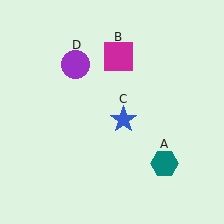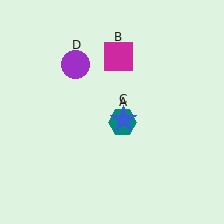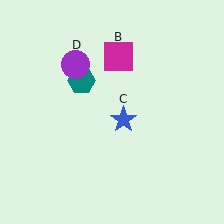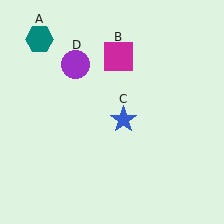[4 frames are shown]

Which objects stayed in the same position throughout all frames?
Magenta square (object B) and blue star (object C) and purple circle (object D) remained stationary.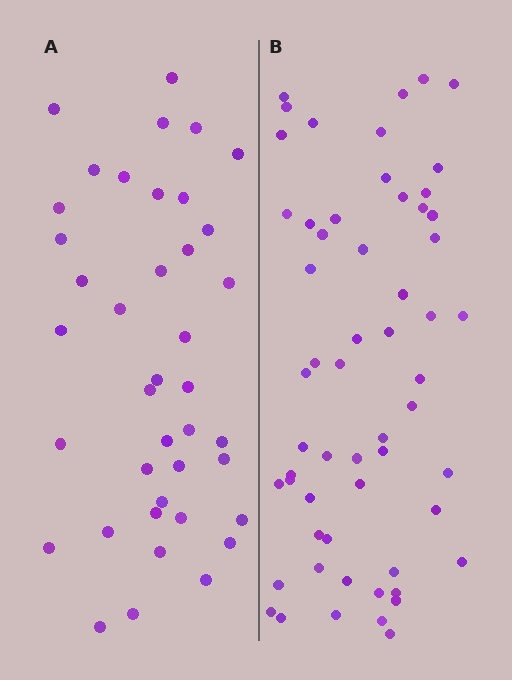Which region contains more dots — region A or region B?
Region B (the right region) has more dots.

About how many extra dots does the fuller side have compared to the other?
Region B has approximately 20 more dots than region A.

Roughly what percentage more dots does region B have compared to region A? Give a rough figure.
About 45% more.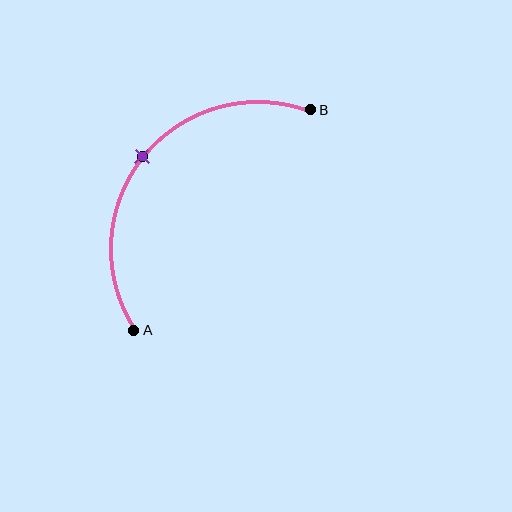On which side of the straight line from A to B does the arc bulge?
The arc bulges above and to the left of the straight line connecting A and B.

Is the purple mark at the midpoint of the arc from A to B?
Yes. The purple mark lies on the arc at equal arc-length from both A and B — it is the arc midpoint.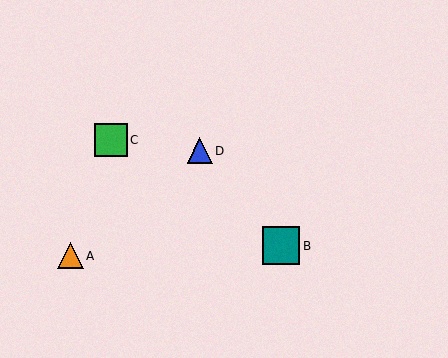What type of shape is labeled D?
Shape D is a blue triangle.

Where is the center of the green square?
The center of the green square is at (111, 140).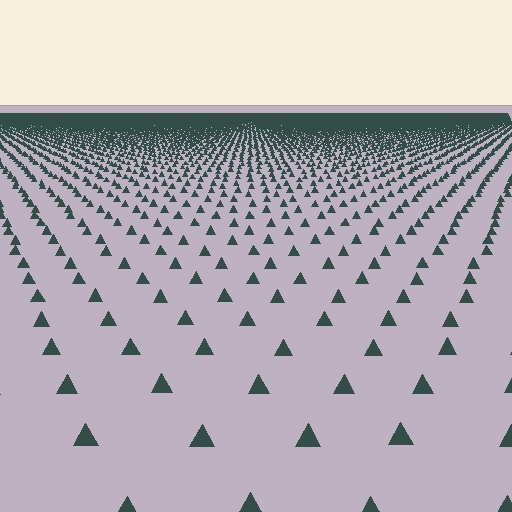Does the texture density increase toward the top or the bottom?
Density increases toward the top.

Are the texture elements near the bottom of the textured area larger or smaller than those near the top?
Larger. Near the bottom, elements are closer to the viewer and appear at a bigger on-screen size.